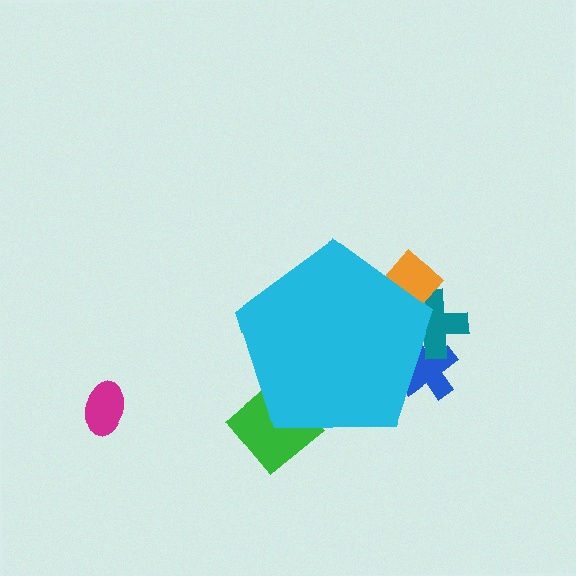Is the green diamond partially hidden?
Yes, the green diamond is partially hidden behind the cyan pentagon.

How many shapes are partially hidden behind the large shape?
4 shapes are partially hidden.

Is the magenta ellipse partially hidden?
No, the magenta ellipse is fully visible.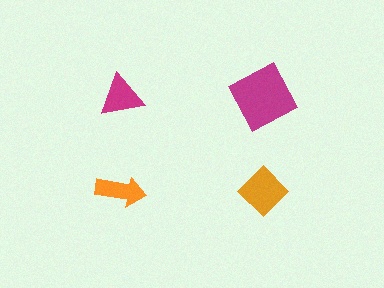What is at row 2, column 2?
An orange diamond.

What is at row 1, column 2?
A magenta square.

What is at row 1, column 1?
A magenta triangle.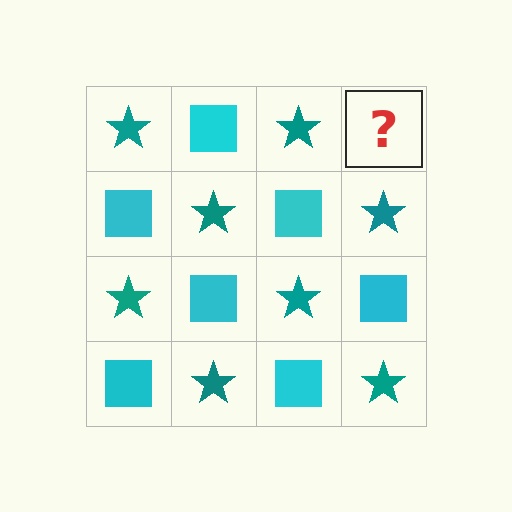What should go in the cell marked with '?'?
The missing cell should contain a cyan square.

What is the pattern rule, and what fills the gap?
The rule is that it alternates teal star and cyan square in a checkerboard pattern. The gap should be filled with a cyan square.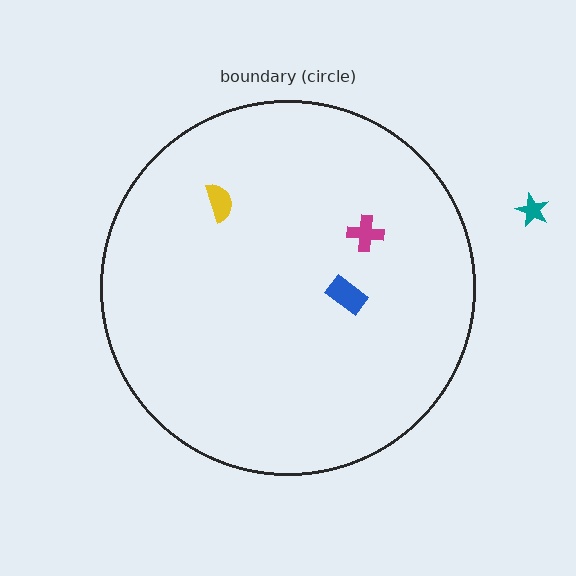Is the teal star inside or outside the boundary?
Outside.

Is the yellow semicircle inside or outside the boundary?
Inside.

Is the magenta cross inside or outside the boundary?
Inside.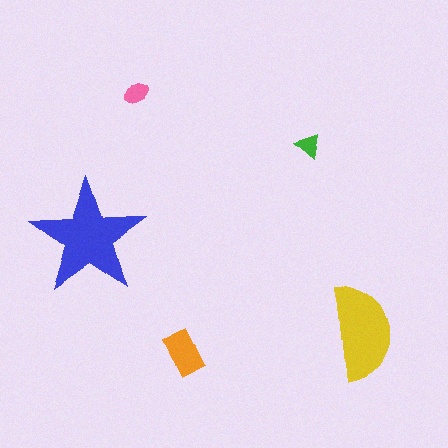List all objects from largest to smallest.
The blue star, the yellow semicircle, the orange rectangle, the pink ellipse, the green triangle.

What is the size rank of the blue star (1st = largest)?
1st.